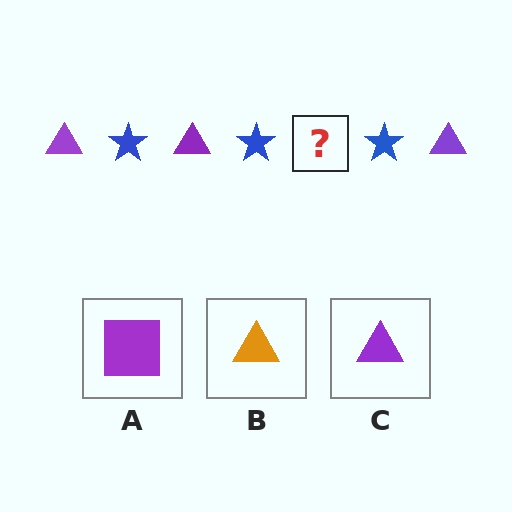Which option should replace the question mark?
Option C.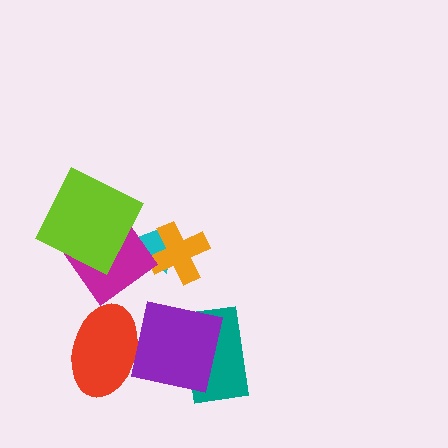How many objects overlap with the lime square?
1 object overlaps with the lime square.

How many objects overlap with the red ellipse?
1 object overlaps with the red ellipse.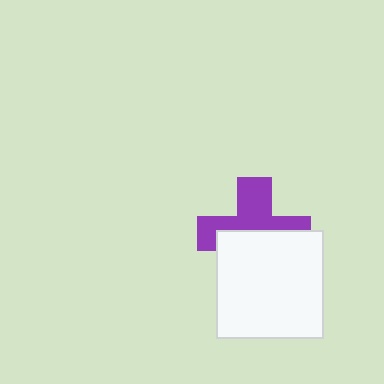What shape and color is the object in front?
The object in front is a white square.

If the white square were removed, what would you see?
You would see the complete purple cross.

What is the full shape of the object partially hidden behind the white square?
The partially hidden object is a purple cross.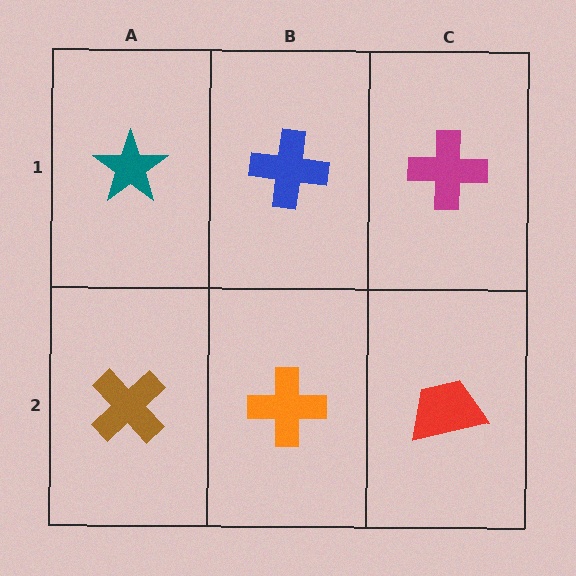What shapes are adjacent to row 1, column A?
A brown cross (row 2, column A), a blue cross (row 1, column B).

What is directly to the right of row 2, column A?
An orange cross.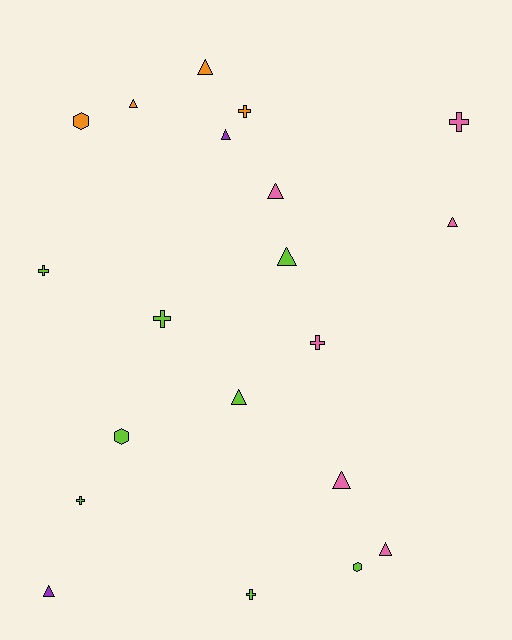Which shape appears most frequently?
Triangle, with 10 objects.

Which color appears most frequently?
Lime, with 8 objects.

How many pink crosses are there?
There are 2 pink crosses.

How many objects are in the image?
There are 20 objects.